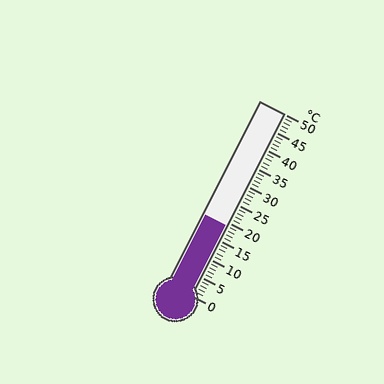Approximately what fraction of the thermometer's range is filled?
The thermometer is filled to approximately 40% of its range.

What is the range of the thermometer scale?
The thermometer scale ranges from 0°C to 50°C.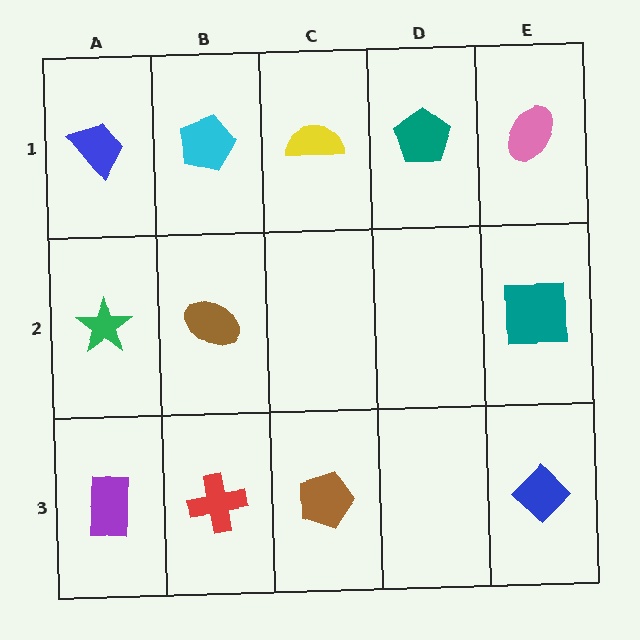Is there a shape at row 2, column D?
No, that cell is empty.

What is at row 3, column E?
A blue diamond.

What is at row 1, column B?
A cyan pentagon.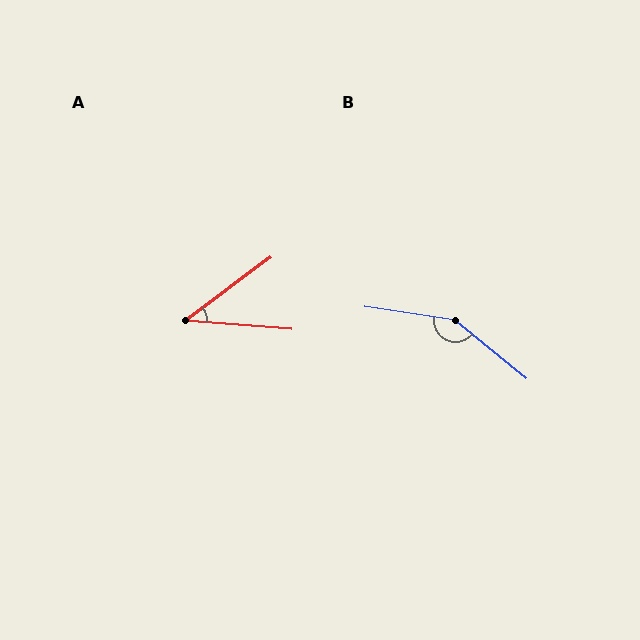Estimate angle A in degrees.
Approximately 41 degrees.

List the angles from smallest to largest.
A (41°), B (150°).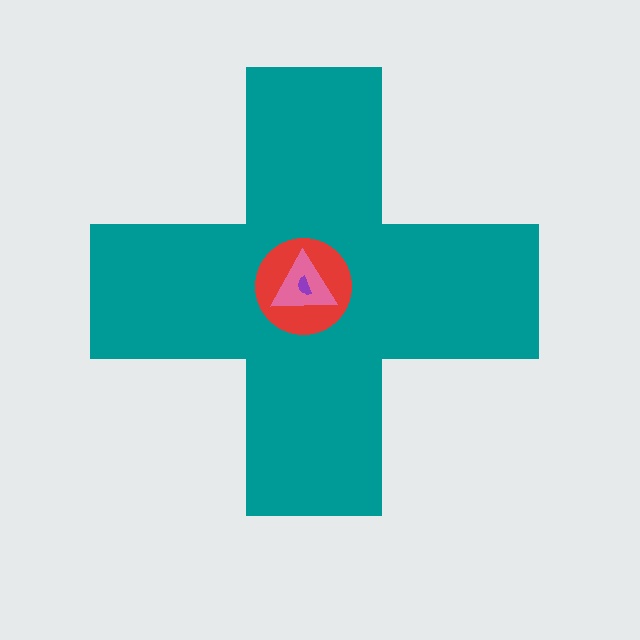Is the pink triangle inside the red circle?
Yes.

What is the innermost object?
The purple semicircle.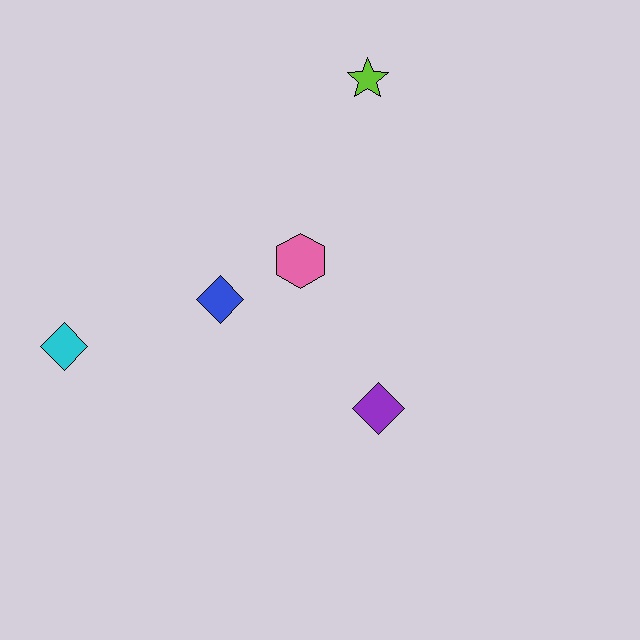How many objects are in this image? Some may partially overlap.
There are 5 objects.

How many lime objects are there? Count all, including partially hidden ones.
There is 1 lime object.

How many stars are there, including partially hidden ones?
There is 1 star.